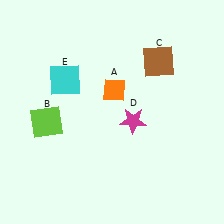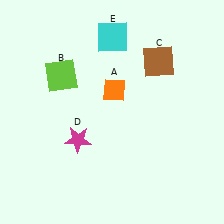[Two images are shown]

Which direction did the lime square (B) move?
The lime square (B) moved up.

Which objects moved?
The objects that moved are: the lime square (B), the magenta star (D), the cyan square (E).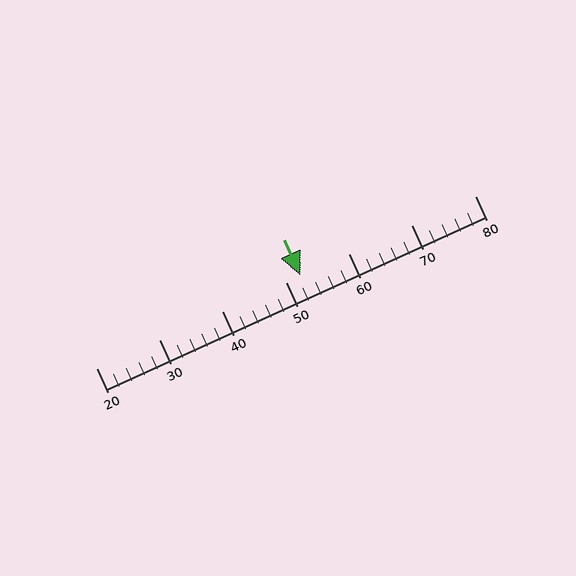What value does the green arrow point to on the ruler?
The green arrow points to approximately 52.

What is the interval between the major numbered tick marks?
The major tick marks are spaced 10 units apart.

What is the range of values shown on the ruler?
The ruler shows values from 20 to 80.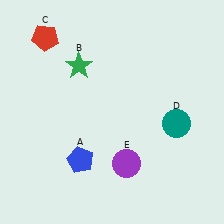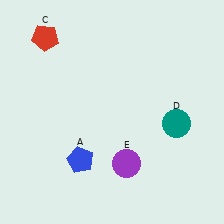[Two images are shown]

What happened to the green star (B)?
The green star (B) was removed in Image 2. It was in the top-left area of Image 1.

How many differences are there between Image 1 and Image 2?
There is 1 difference between the two images.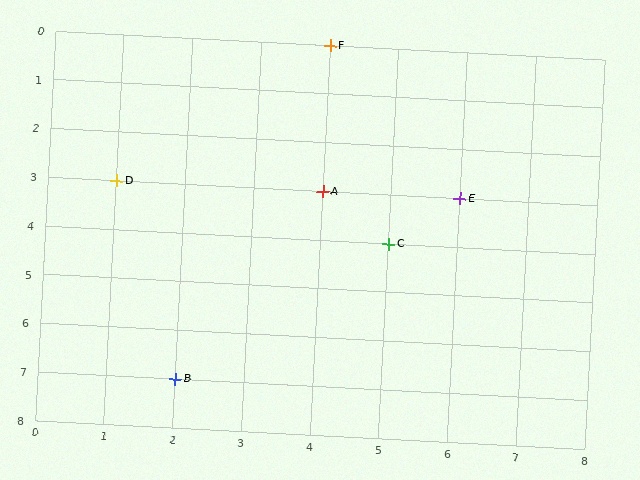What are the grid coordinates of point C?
Point C is at grid coordinates (5, 4).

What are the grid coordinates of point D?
Point D is at grid coordinates (1, 3).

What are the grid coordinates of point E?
Point E is at grid coordinates (6, 3).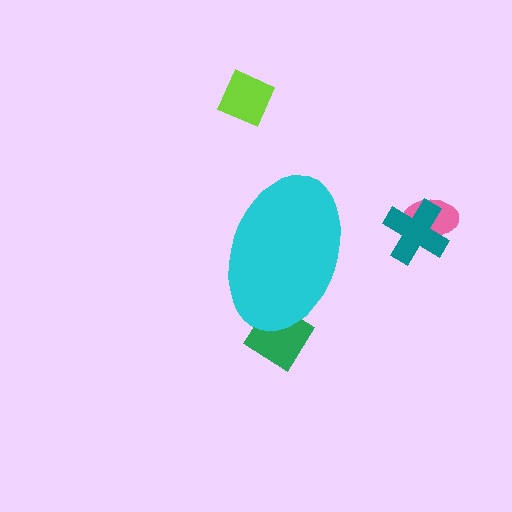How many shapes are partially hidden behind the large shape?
1 shape is partially hidden.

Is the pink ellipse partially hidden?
No, the pink ellipse is fully visible.